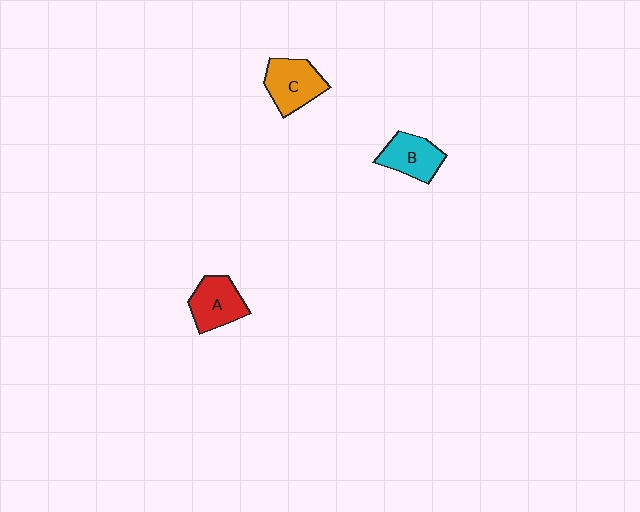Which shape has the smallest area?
Shape B (cyan).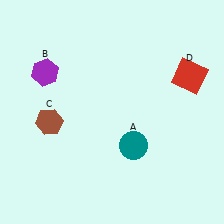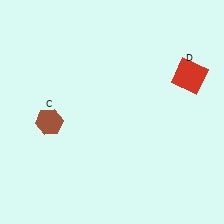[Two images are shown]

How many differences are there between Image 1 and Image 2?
There are 2 differences between the two images.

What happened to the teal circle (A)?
The teal circle (A) was removed in Image 2. It was in the bottom-right area of Image 1.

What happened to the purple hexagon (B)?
The purple hexagon (B) was removed in Image 2. It was in the top-left area of Image 1.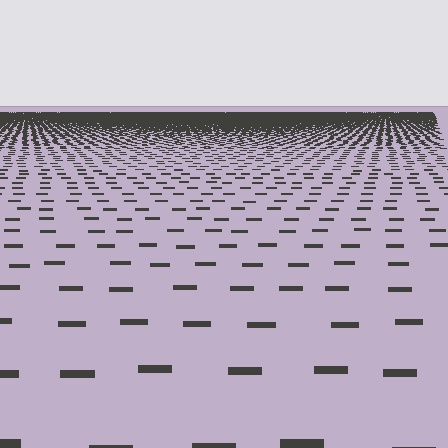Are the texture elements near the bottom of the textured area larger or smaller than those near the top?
Larger. Near the bottom, elements are closer to the viewer and appear at a bigger on-screen size.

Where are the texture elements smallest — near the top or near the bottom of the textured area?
Near the top.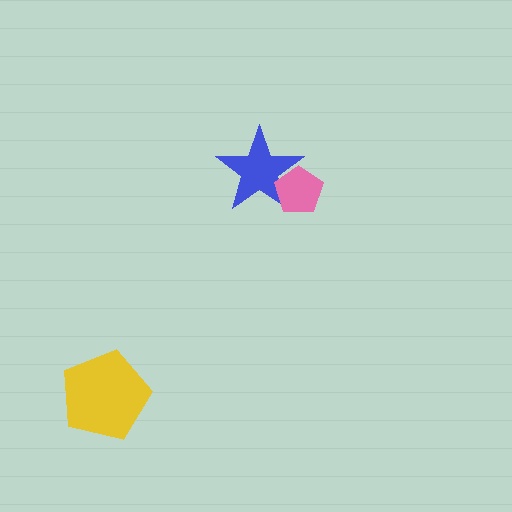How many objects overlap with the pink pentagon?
1 object overlaps with the pink pentagon.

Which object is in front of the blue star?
The pink pentagon is in front of the blue star.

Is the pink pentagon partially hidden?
No, no other shape covers it.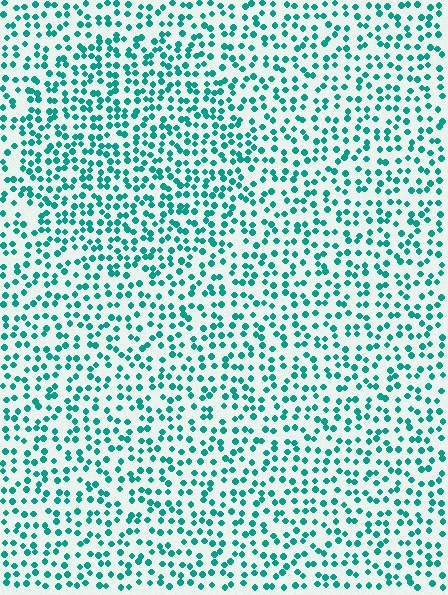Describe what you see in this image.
The image contains small teal elements arranged at two different densities. A circle-shaped region is visible where the elements are more densely packed than the surrounding area.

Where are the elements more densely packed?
The elements are more densely packed inside the circle boundary.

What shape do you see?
I see a circle.